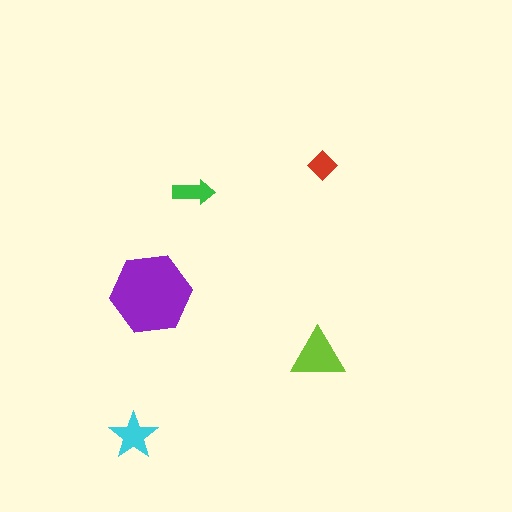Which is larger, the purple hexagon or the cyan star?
The purple hexagon.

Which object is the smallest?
The red diamond.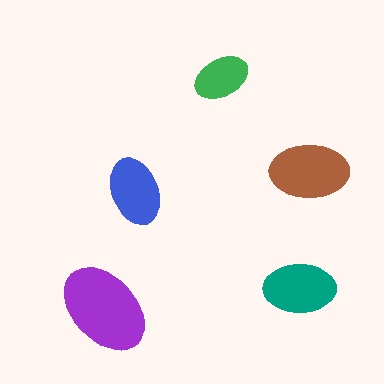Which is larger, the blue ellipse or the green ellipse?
The blue one.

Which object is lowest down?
The purple ellipse is bottommost.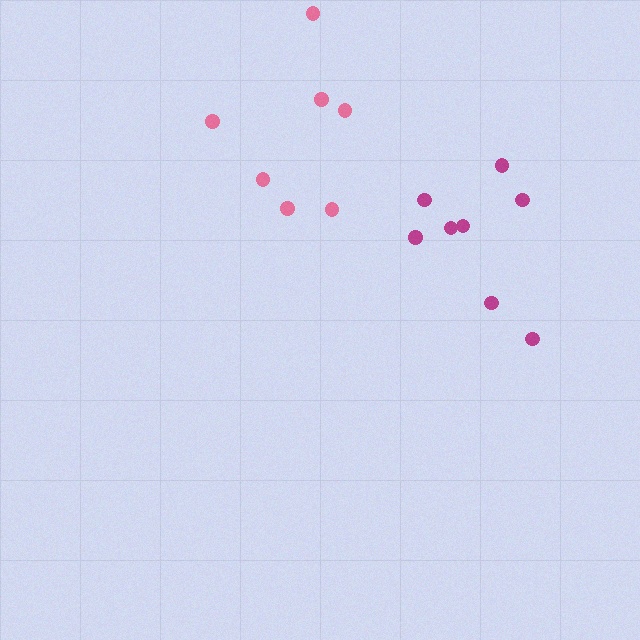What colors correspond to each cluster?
The clusters are colored: pink, magenta.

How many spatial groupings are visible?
There are 2 spatial groupings.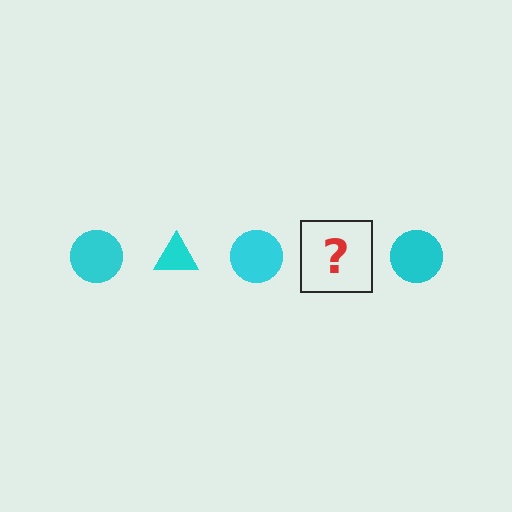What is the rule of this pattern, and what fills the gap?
The rule is that the pattern cycles through circle, triangle shapes in cyan. The gap should be filled with a cyan triangle.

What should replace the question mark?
The question mark should be replaced with a cyan triangle.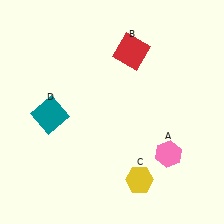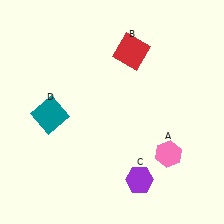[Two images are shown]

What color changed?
The hexagon (C) changed from yellow in Image 1 to purple in Image 2.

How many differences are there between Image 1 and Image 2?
There is 1 difference between the two images.